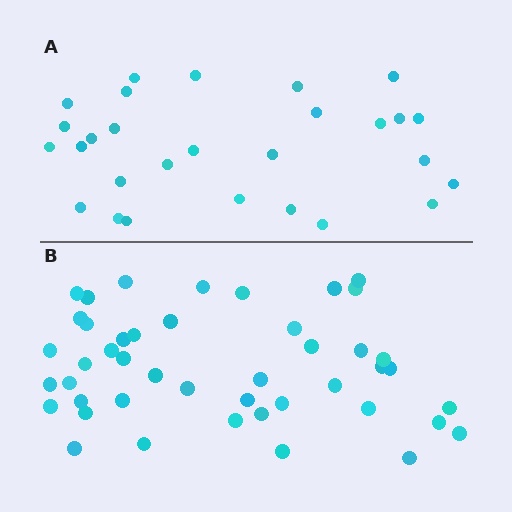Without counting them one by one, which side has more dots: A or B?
Region B (the bottom region) has more dots.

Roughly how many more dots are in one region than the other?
Region B has approximately 15 more dots than region A.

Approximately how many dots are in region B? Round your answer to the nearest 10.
About 40 dots. (The exact count is 45, which rounds to 40.)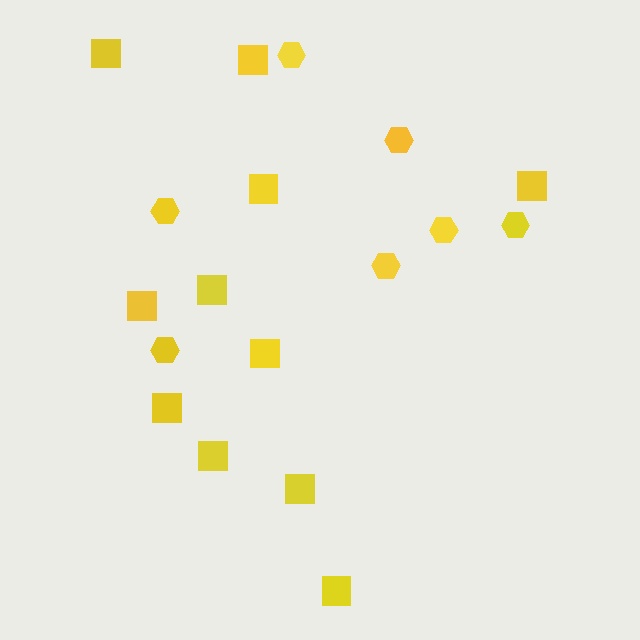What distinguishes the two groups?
There are 2 groups: one group of hexagons (7) and one group of squares (11).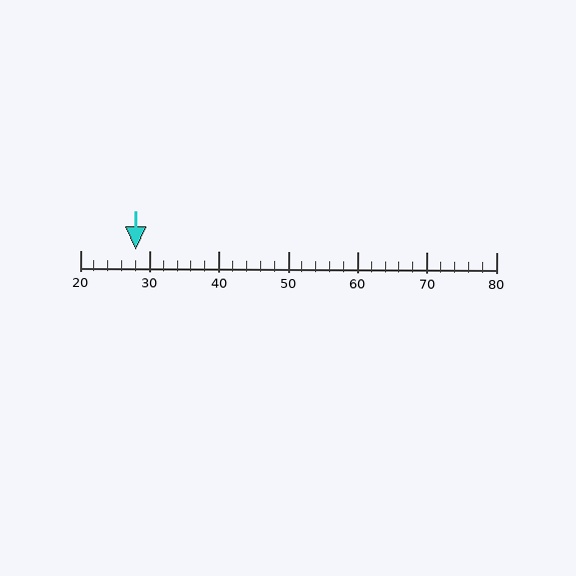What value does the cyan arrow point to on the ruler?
The cyan arrow points to approximately 28.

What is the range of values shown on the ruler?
The ruler shows values from 20 to 80.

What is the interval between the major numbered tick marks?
The major tick marks are spaced 10 units apart.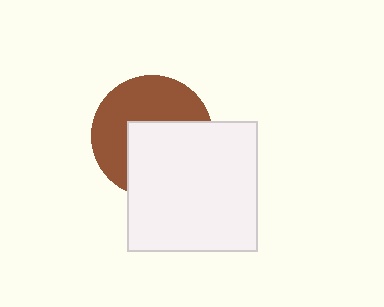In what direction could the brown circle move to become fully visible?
The brown circle could move toward the upper-left. That would shift it out from behind the white square entirely.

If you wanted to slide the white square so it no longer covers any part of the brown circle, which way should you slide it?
Slide it toward the lower-right — that is the most direct way to separate the two shapes.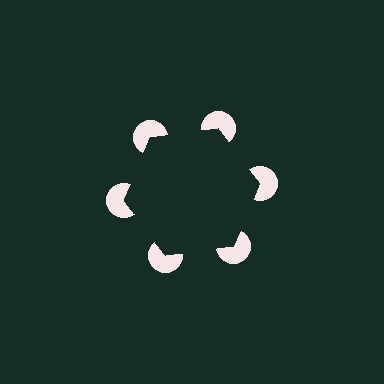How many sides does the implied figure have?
6 sides.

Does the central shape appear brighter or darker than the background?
It typically appears slightly darker than the background, even though no actual brightness change is drawn.